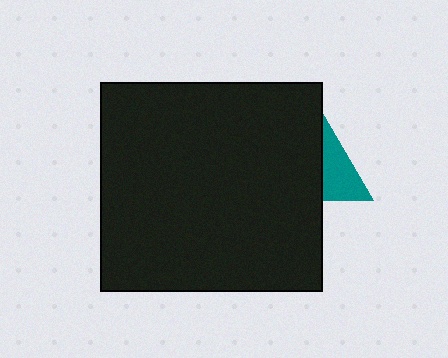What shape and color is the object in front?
The object in front is a black rectangle.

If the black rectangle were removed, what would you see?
You would see the complete teal triangle.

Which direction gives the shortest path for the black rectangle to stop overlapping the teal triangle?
Moving left gives the shortest separation.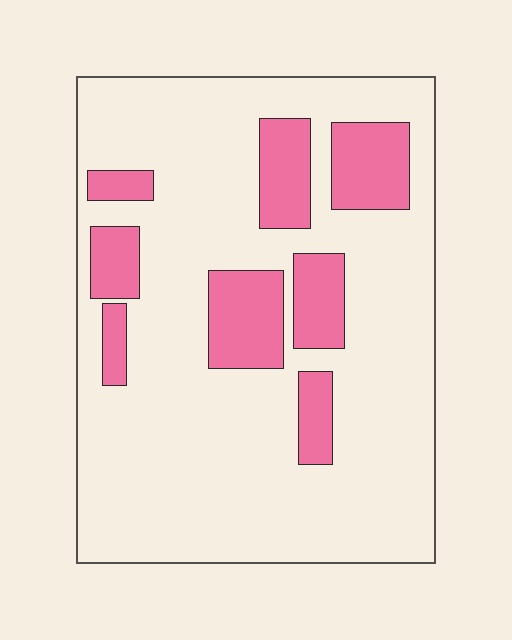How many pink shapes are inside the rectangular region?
8.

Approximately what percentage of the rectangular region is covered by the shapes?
Approximately 20%.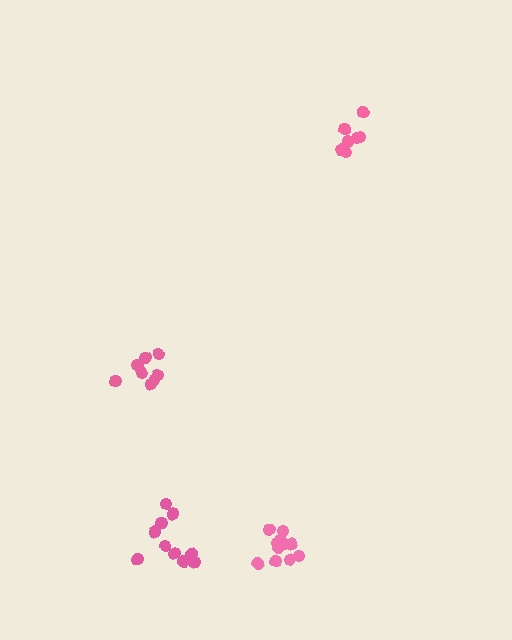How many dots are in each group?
Group 1: 11 dots, Group 2: 10 dots, Group 3: 7 dots, Group 4: 8 dots (36 total).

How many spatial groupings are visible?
There are 4 spatial groupings.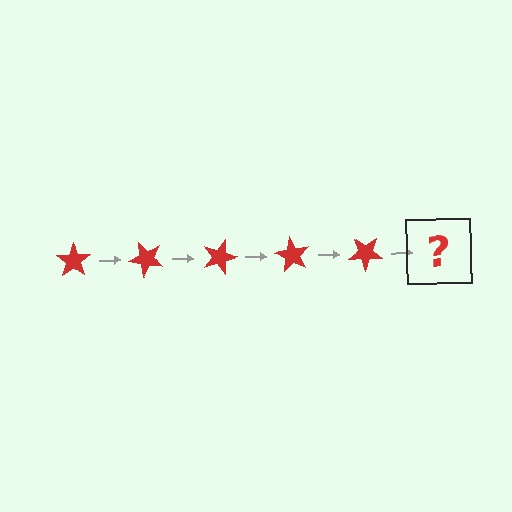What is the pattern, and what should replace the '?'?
The pattern is that the star rotates 45 degrees each step. The '?' should be a red star rotated 225 degrees.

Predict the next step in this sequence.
The next step is a red star rotated 225 degrees.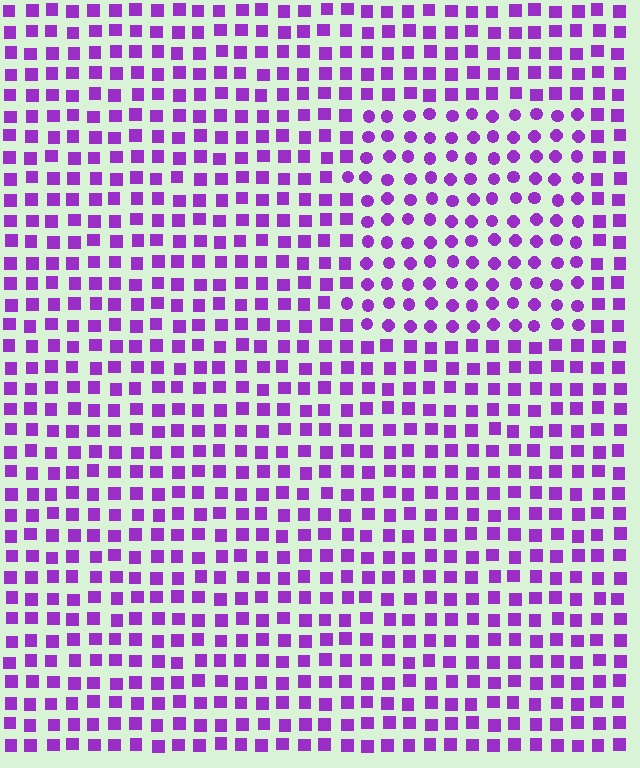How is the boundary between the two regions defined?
The boundary is defined by a change in element shape: circles inside vs. squares outside. All elements share the same color and spacing.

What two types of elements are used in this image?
The image uses circles inside the rectangle region and squares outside it.